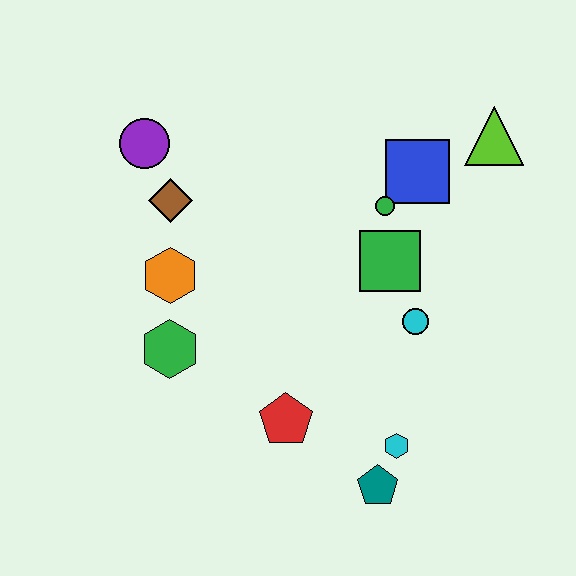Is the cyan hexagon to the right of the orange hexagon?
Yes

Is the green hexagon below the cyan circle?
Yes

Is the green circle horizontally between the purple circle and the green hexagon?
No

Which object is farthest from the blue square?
The teal pentagon is farthest from the blue square.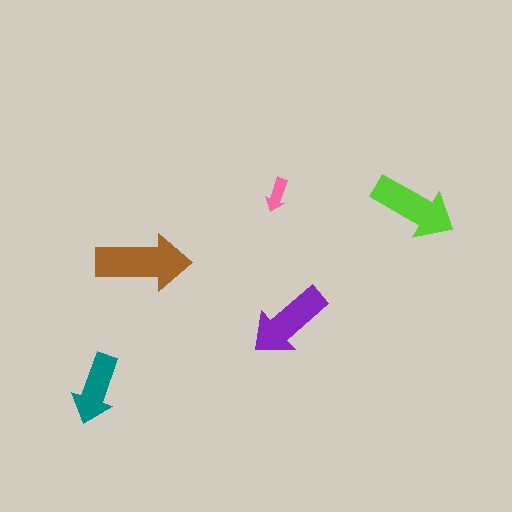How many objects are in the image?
There are 5 objects in the image.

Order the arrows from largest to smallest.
the brown one, the lime one, the purple one, the teal one, the pink one.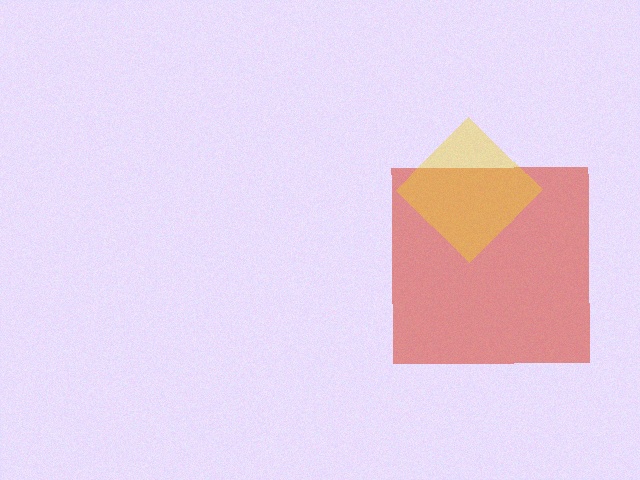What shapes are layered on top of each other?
The layered shapes are: a red square, a yellow diamond.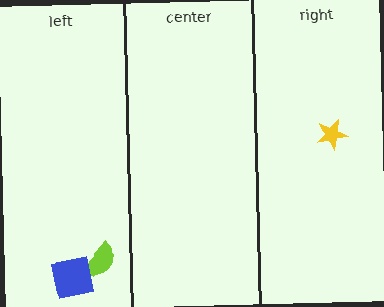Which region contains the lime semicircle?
The left region.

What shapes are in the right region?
The yellow star.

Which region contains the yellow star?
The right region.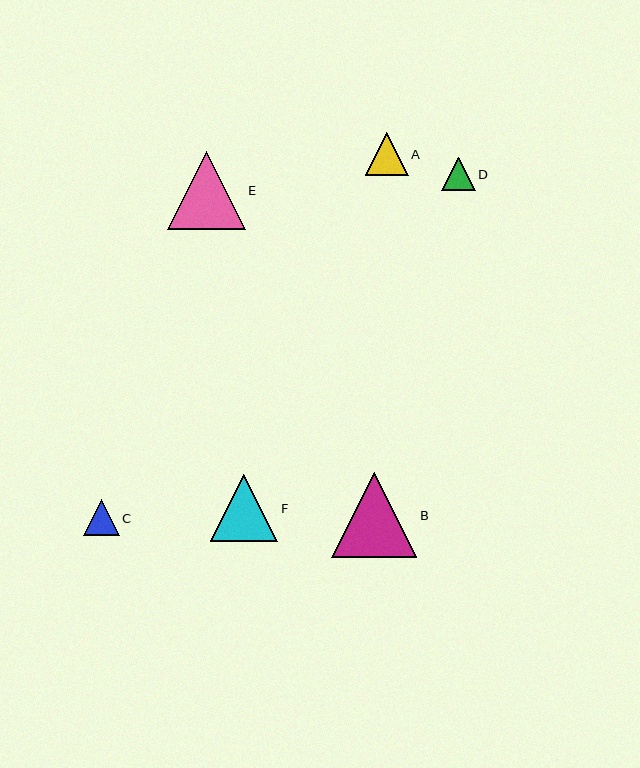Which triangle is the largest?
Triangle B is the largest with a size of approximately 86 pixels.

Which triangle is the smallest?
Triangle D is the smallest with a size of approximately 33 pixels.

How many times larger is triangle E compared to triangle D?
Triangle E is approximately 2.3 times the size of triangle D.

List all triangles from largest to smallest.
From largest to smallest: B, E, F, A, C, D.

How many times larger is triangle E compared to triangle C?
Triangle E is approximately 2.2 times the size of triangle C.